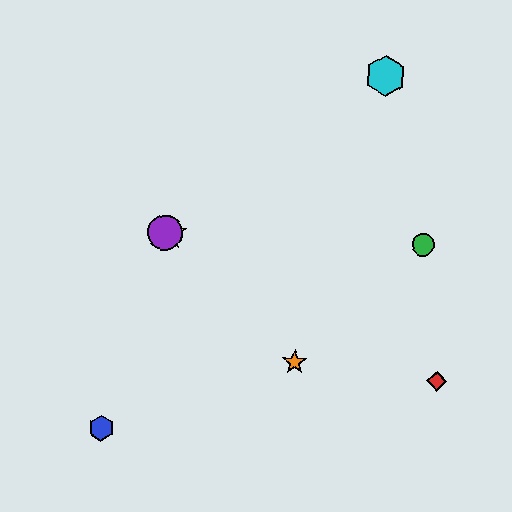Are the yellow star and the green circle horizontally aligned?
Yes, both are at y≈233.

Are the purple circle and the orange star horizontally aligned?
No, the purple circle is at y≈233 and the orange star is at y≈362.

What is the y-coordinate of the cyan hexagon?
The cyan hexagon is at y≈76.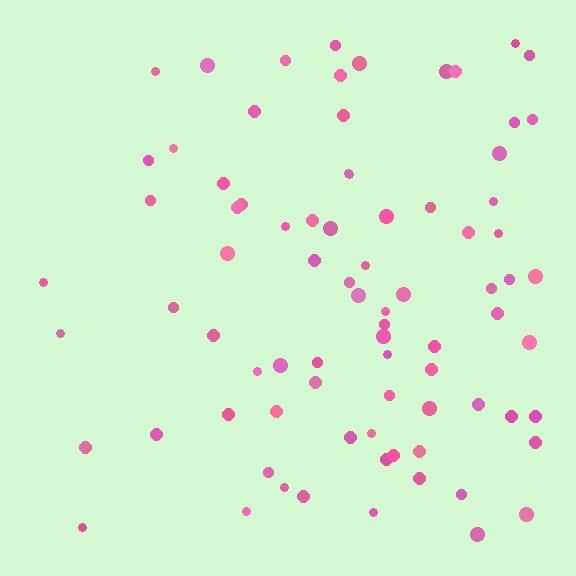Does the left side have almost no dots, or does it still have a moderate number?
Still a moderate number, just noticeably fewer than the right.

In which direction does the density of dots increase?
From left to right, with the right side densest.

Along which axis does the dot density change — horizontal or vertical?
Horizontal.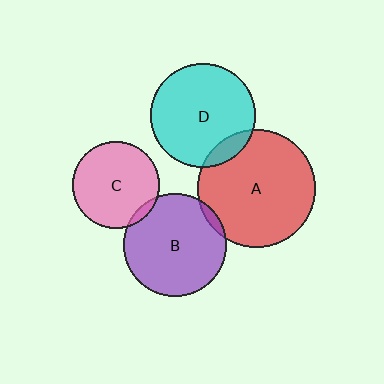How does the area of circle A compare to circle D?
Approximately 1.3 times.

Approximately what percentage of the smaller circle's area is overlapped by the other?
Approximately 10%.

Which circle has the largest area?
Circle A (red).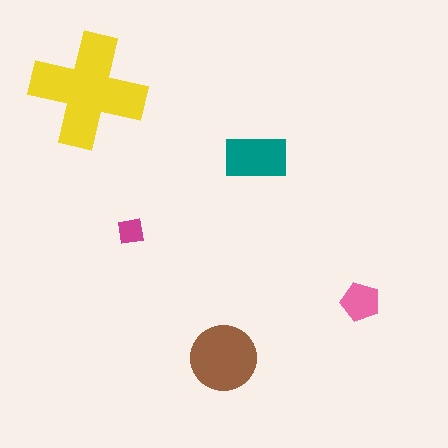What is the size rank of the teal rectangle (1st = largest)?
3rd.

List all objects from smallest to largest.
The magenta square, the pink pentagon, the teal rectangle, the brown circle, the yellow cross.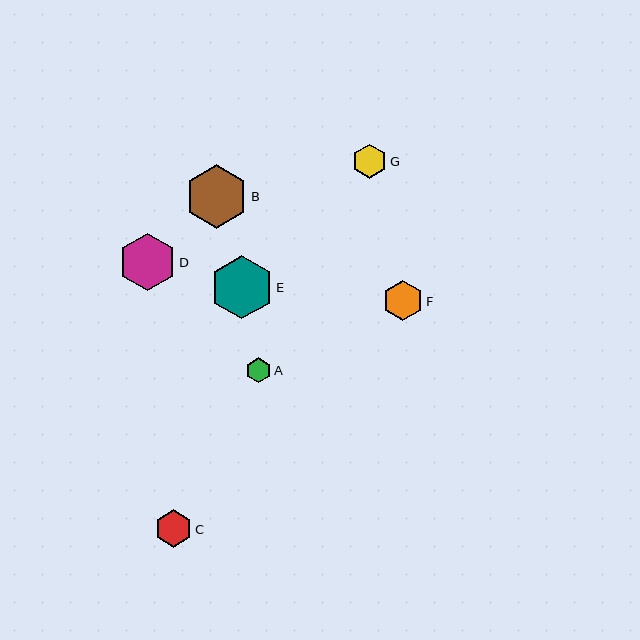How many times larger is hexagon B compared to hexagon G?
Hexagon B is approximately 1.8 times the size of hexagon G.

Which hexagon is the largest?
Hexagon E is the largest with a size of approximately 63 pixels.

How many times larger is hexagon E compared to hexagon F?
Hexagon E is approximately 1.5 times the size of hexagon F.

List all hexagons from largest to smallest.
From largest to smallest: E, B, D, F, C, G, A.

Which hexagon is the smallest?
Hexagon A is the smallest with a size of approximately 25 pixels.